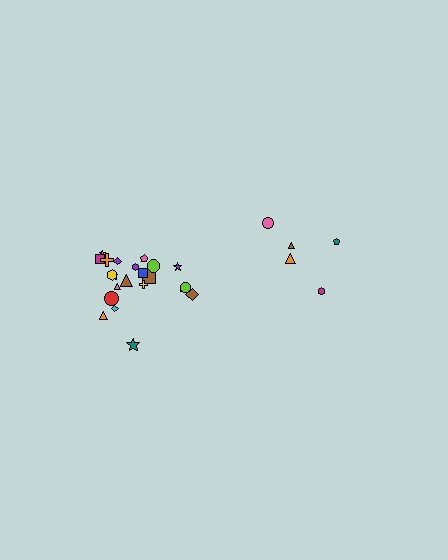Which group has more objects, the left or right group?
The left group.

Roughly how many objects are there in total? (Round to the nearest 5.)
Roughly 25 objects in total.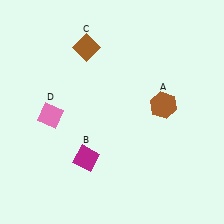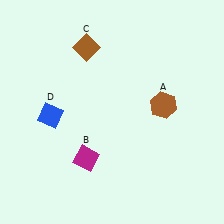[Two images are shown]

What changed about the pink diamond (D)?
In Image 1, D is pink. In Image 2, it changed to blue.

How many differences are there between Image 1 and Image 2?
There is 1 difference between the two images.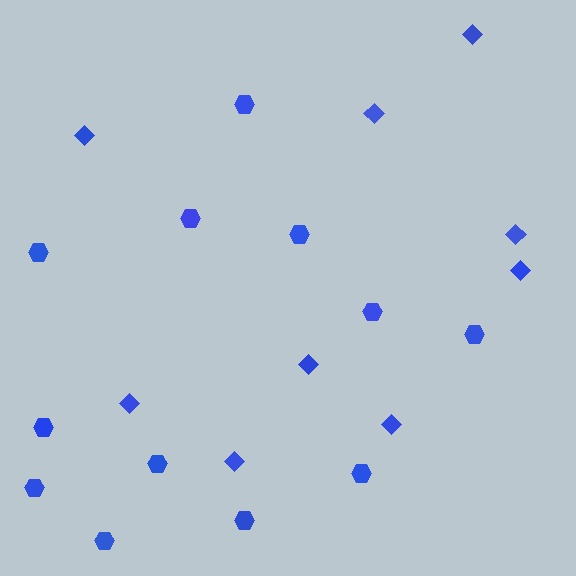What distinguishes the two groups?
There are 2 groups: one group of hexagons (12) and one group of diamonds (9).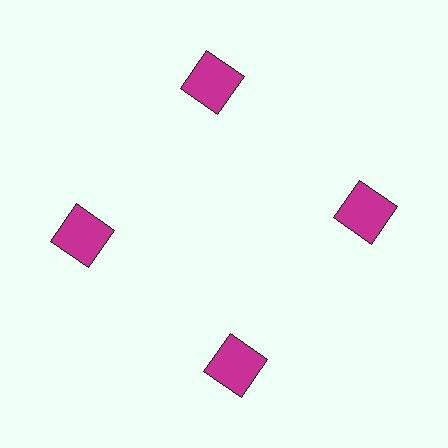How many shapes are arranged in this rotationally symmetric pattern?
There are 4 shapes, arranged in 4 groups of 1.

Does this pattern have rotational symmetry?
Yes, this pattern has 4-fold rotational symmetry. It looks the same after rotating 90 degrees around the center.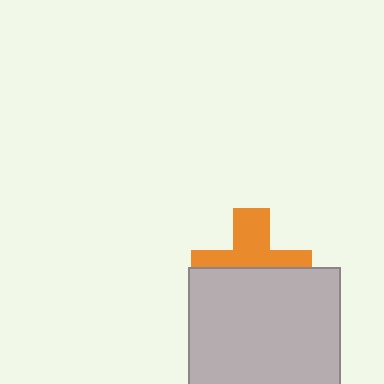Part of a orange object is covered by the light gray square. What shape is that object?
It is a cross.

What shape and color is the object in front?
The object in front is a light gray square.